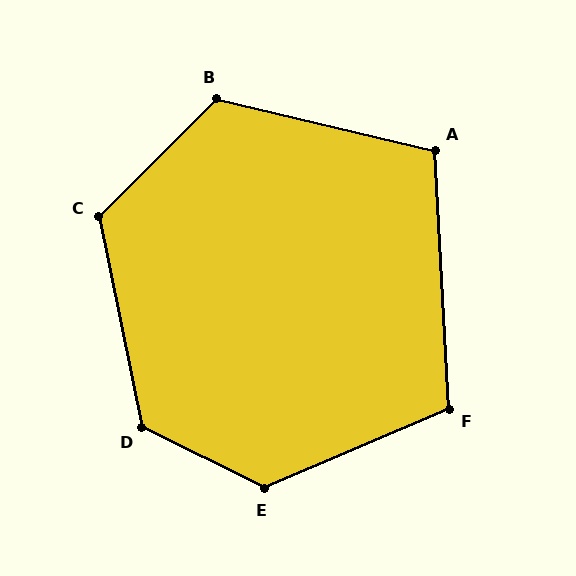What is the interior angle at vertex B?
Approximately 122 degrees (obtuse).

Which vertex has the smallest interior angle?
A, at approximately 106 degrees.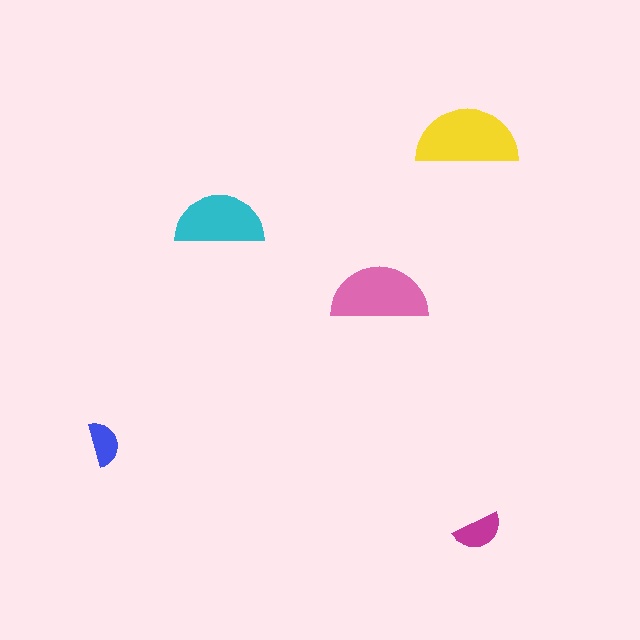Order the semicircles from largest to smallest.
the yellow one, the pink one, the cyan one, the magenta one, the blue one.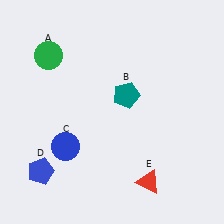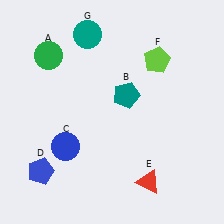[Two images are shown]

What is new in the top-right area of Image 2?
A lime pentagon (F) was added in the top-right area of Image 2.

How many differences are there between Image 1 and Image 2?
There are 2 differences between the two images.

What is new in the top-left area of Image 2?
A teal circle (G) was added in the top-left area of Image 2.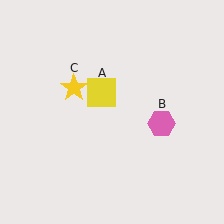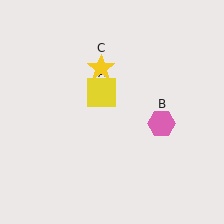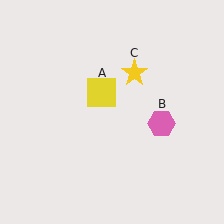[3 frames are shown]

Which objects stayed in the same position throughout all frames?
Yellow square (object A) and pink hexagon (object B) remained stationary.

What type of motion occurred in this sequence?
The yellow star (object C) rotated clockwise around the center of the scene.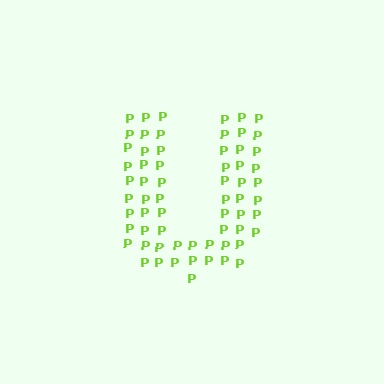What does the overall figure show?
The overall figure shows the letter U.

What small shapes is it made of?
It is made of small letter P's.